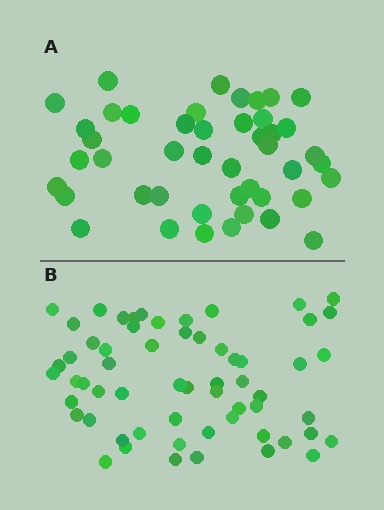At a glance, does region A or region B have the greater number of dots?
Region B (the bottom region) has more dots.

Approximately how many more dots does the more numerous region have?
Region B has approximately 15 more dots than region A.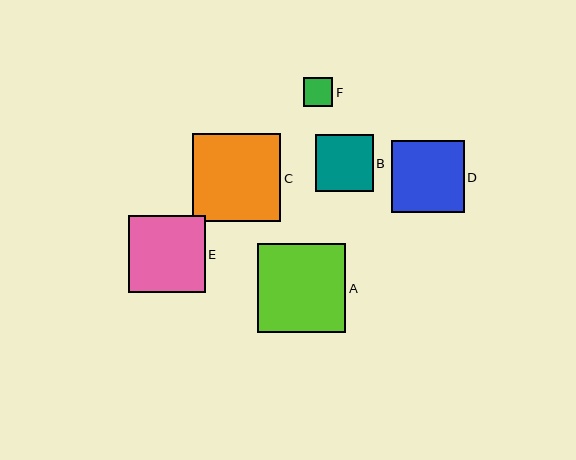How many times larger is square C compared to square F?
Square C is approximately 3.1 times the size of square F.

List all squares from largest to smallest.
From largest to smallest: A, C, E, D, B, F.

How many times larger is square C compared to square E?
Square C is approximately 1.1 times the size of square E.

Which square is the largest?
Square A is the largest with a size of approximately 89 pixels.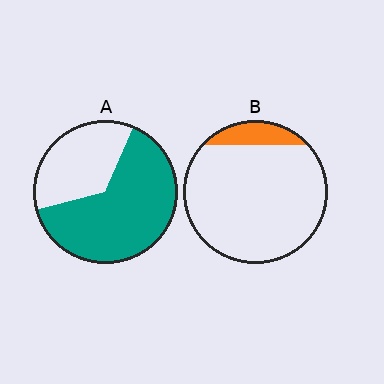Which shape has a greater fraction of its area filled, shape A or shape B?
Shape A.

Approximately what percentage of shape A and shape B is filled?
A is approximately 65% and B is approximately 10%.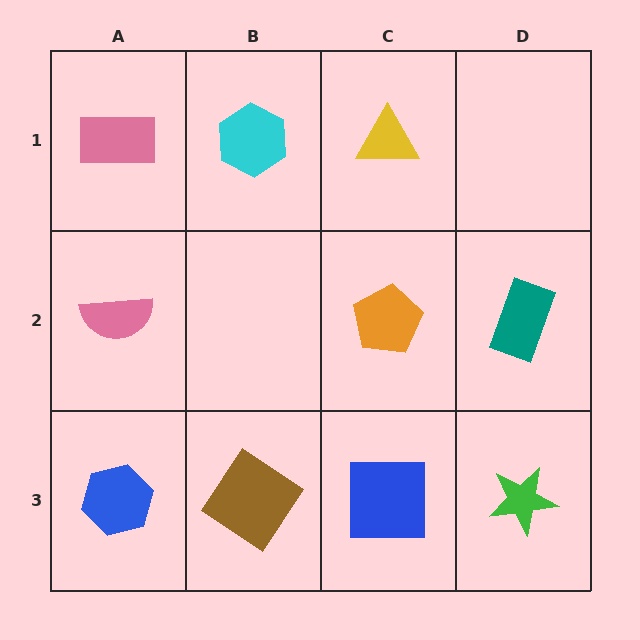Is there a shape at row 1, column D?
No, that cell is empty.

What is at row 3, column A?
A blue hexagon.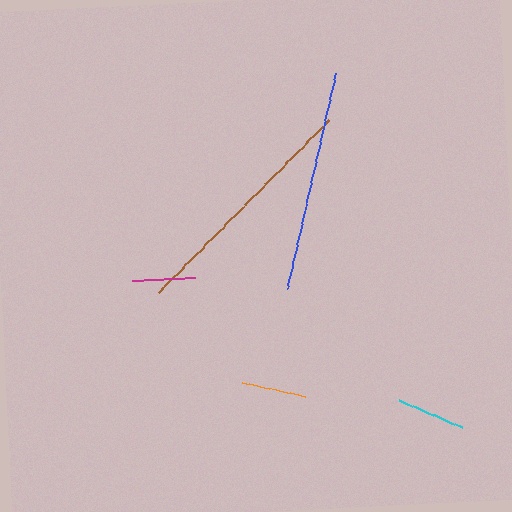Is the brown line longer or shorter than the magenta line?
The brown line is longer than the magenta line.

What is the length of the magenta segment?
The magenta segment is approximately 63 pixels long.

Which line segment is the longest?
The brown line is the longest at approximately 243 pixels.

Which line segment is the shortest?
The magenta line is the shortest at approximately 63 pixels.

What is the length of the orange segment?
The orange segment is approximately 64 pixels long.